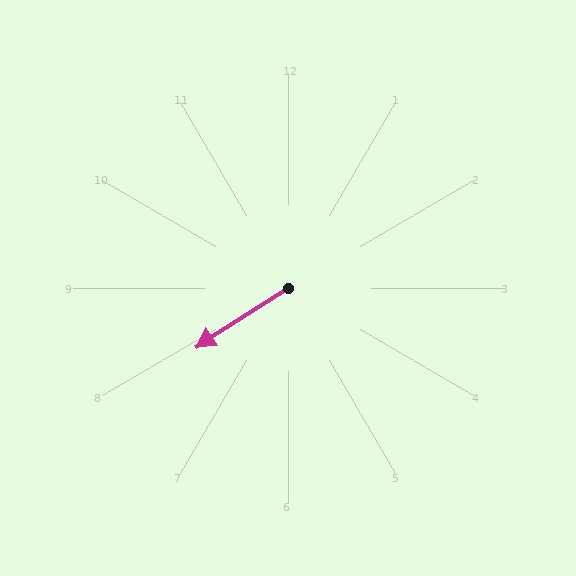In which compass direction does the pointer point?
Southwest.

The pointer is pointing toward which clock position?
Roughly 8 o'clock.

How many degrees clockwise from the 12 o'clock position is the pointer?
Approximately 237 degrees.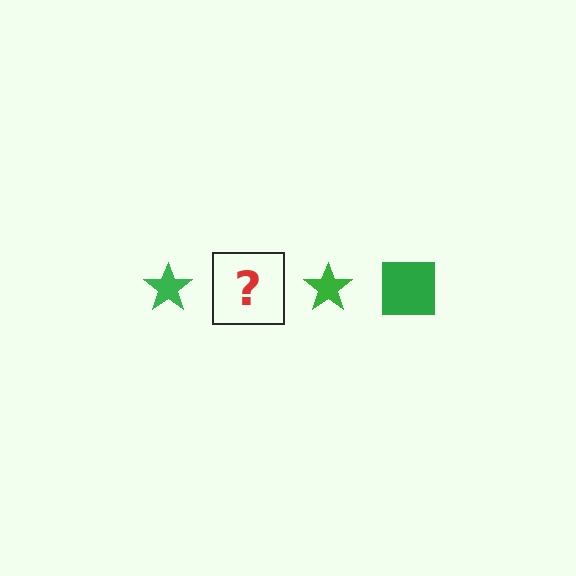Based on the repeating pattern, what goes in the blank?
The blank should be a green square.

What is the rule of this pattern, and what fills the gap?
The rule is that the pattern cycles through star, square shapes in green. The gap should be filled with a green square.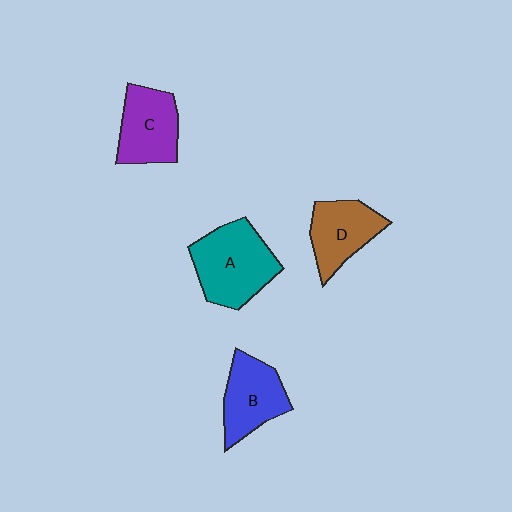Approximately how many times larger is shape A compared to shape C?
Approximately 1.3 times.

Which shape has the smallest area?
Shape D (brown).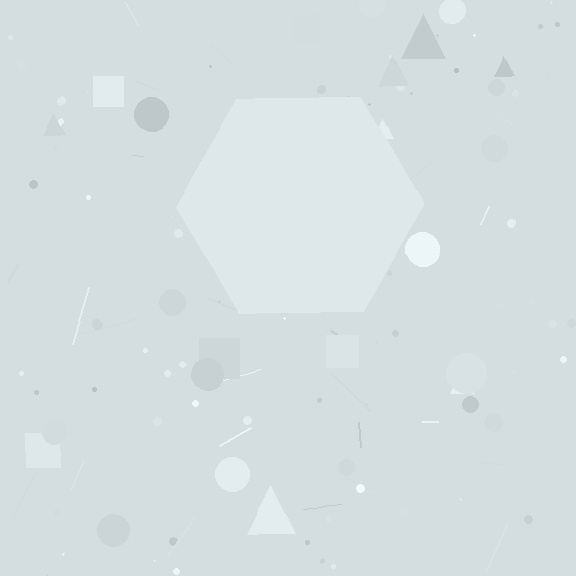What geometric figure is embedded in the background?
A hexagon is embedded in the background.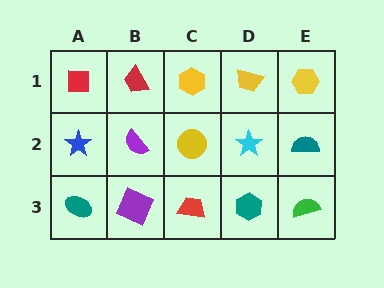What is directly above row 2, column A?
A red square.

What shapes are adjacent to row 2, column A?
A red square (row 1, column A), a teal ellipse (row 3, column A), a purple semicircle (row 2, column B).